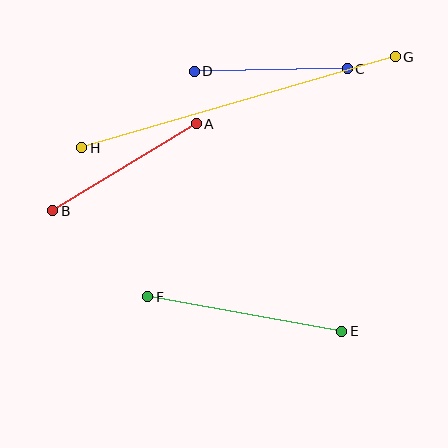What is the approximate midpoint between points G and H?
The midpoint is at approximately (239, 102) pixels.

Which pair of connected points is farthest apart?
Points G and H are farthest apart.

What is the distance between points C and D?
The distance is approximately 153 pixels.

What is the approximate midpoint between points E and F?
The midpoint is at approximately (245, 314) pixels.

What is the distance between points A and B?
The distance is approximately 168 pixels.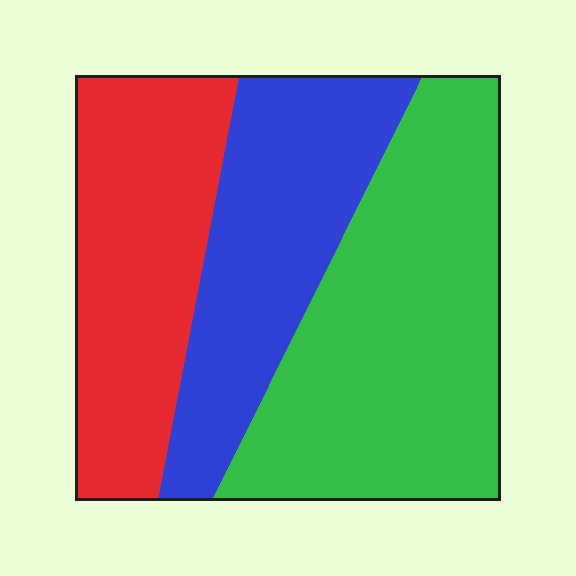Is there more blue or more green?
Green.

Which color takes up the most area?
Green, at roughly 45%.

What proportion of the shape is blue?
Blue covers about 30% of the shape.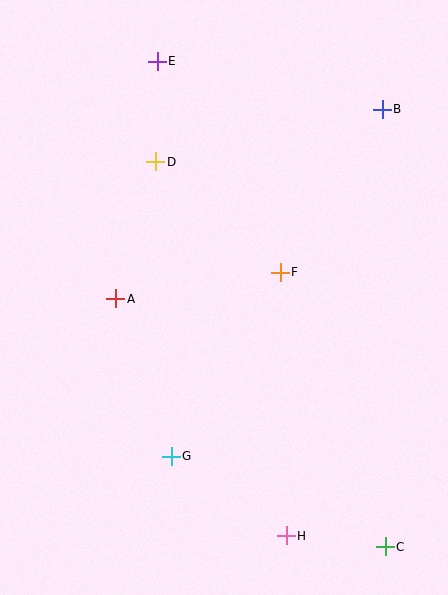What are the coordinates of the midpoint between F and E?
The midpoint between F and E is at (219, 167).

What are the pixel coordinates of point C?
Point C is at (385, 547).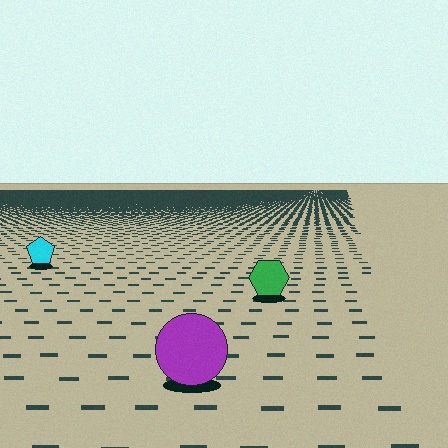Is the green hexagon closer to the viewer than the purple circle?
No. The purple circle is closer — you can tell from the texture gradient: the ground texture is coarser near it.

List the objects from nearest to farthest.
From nearest to farthest: the purple circle, the green hexagon, the cyan pentagon.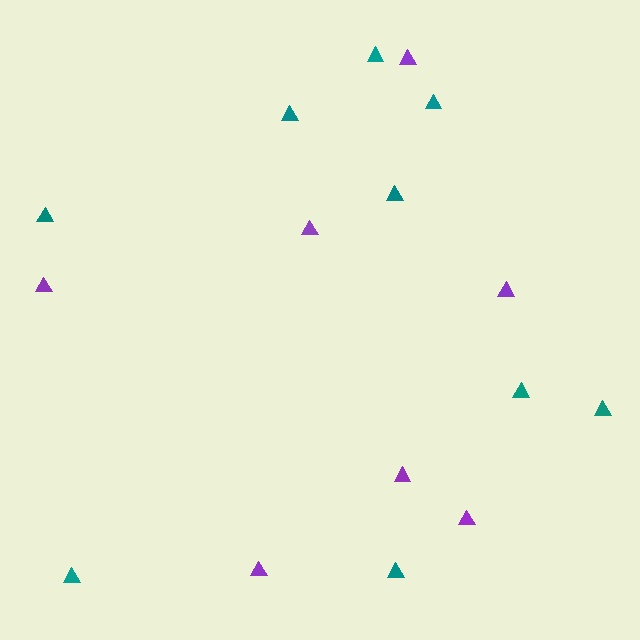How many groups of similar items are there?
There are 2 groups: one group of purple triangles (7) and one group of teal triangles (9).